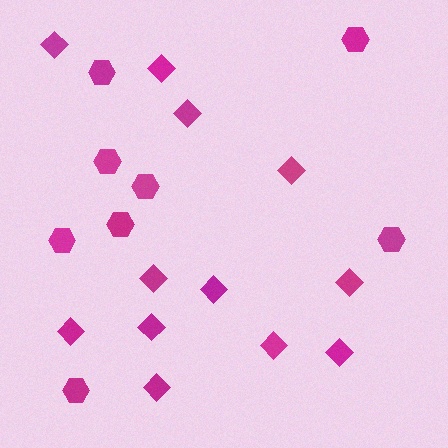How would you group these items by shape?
There are 2 groups: one group of diamonds (12) and one group of hexagons (8).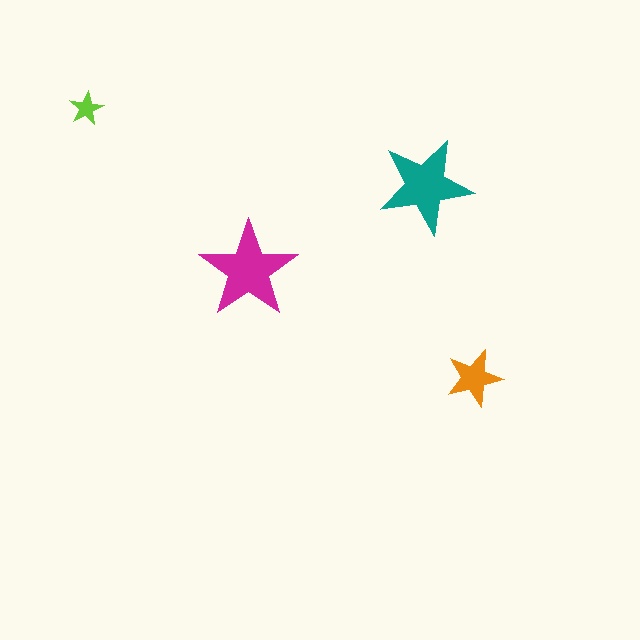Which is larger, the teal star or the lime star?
The teal one.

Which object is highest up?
The lime star is topmost.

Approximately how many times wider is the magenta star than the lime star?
About 3 times wider.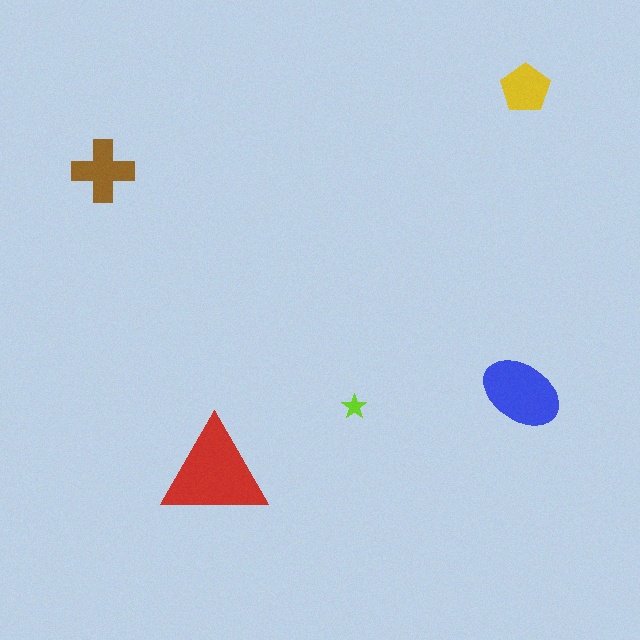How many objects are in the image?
There are 5 objects in the image.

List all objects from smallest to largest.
The lime star, the yellow pentagon, the brown cross, the blue ellipse, the red triangle.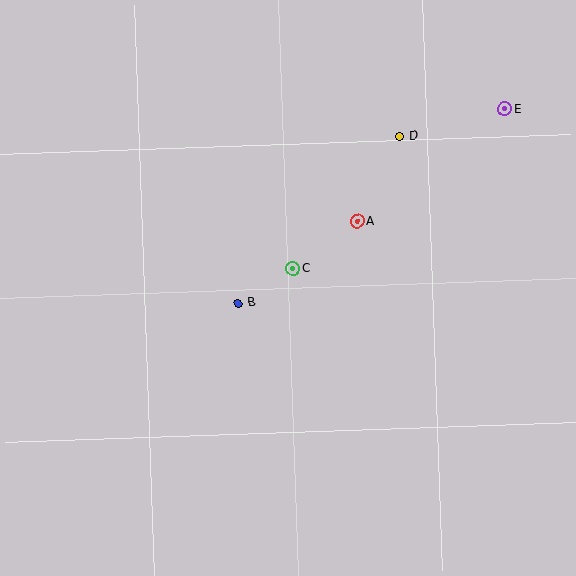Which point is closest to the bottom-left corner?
Point B is closest to the bottom-left corner.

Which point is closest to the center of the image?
Point C at (293, 269) is closest to the center.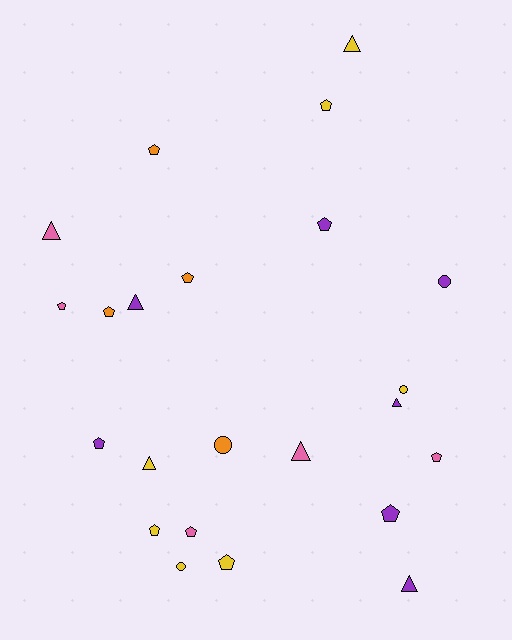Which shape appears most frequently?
Pentagon, with 12 objects.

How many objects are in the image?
There are 23 objects.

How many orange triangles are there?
There are no orange triangles.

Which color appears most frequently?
Yellow, with 7 objects.